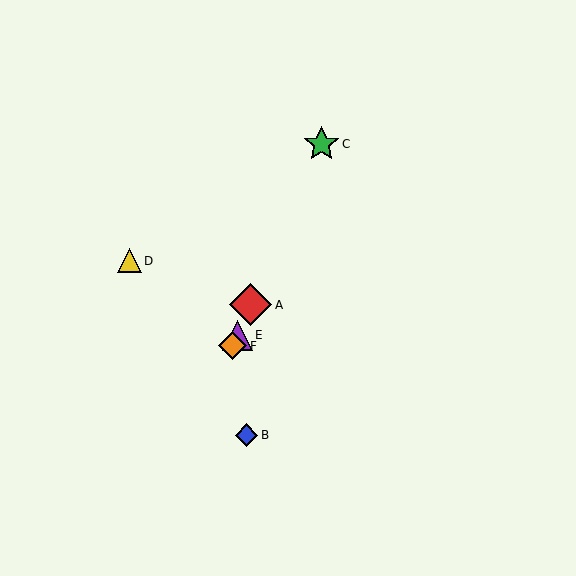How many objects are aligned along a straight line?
4 objects (A, C, E, F) are aligned along a straight line.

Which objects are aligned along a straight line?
Objects A, C, E, F are aligned along a straight line.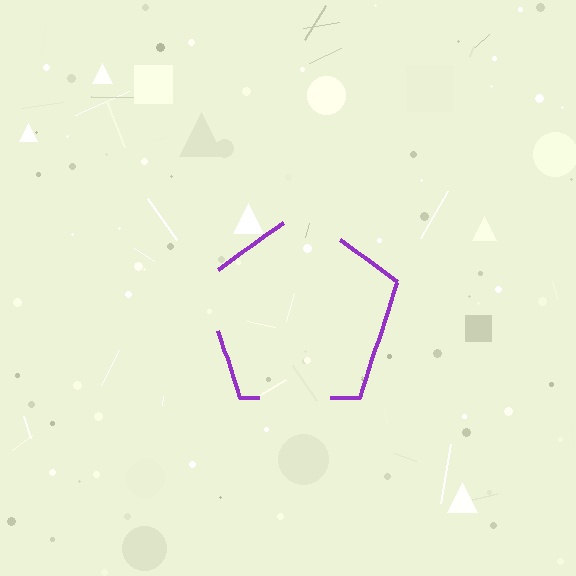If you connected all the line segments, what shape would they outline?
They would outline a pentagon.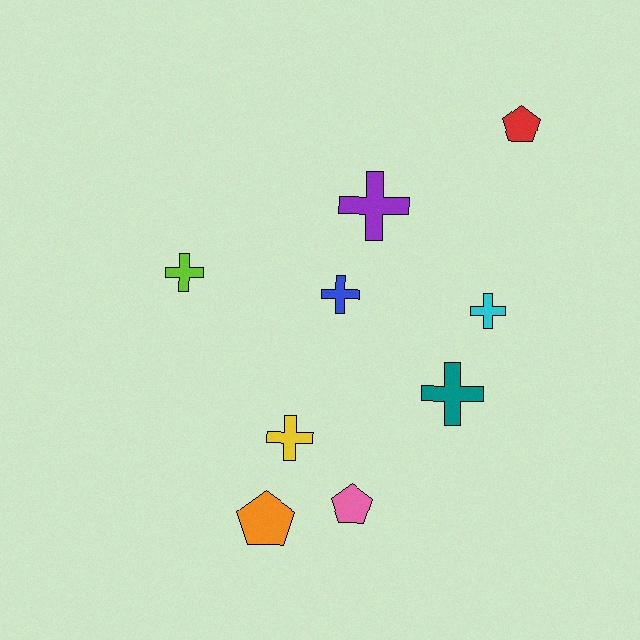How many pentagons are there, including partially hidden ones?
There are 3 pentagons.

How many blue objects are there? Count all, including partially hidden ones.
There is 1 blue object.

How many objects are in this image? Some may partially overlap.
There are 9 objects.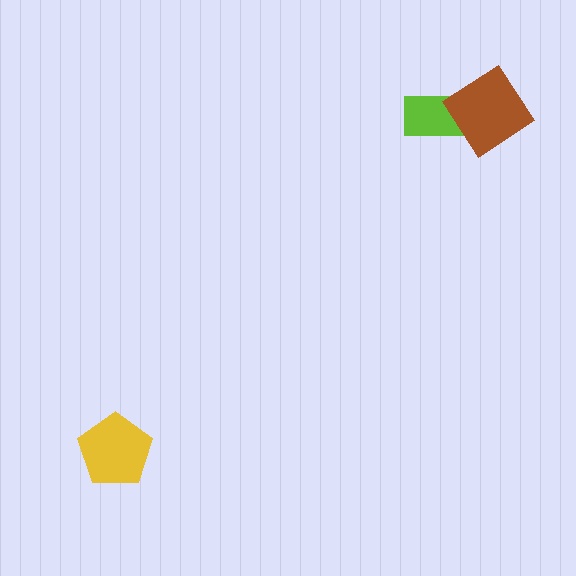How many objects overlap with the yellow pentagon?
0 objects overlap with the yellow pentagon.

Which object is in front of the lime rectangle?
The brown diamond is in front of the lime rectangle.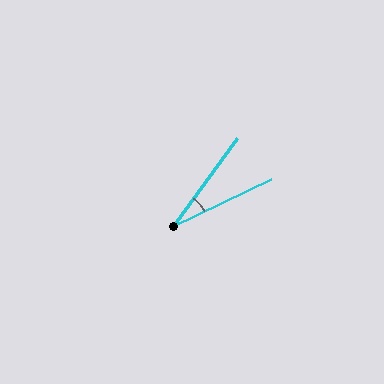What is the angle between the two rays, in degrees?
Approximately 28 degrees.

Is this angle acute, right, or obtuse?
It is acute.